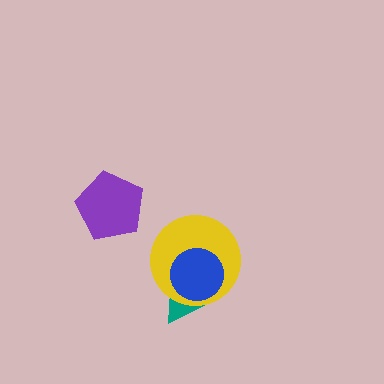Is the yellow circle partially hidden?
Yes, it is partially covered by another shape.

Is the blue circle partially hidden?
No, no other shape covers it.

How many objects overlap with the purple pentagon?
0 objects overlap with the purple pentagon.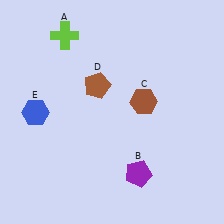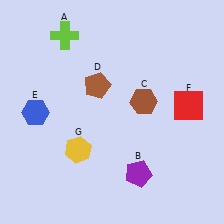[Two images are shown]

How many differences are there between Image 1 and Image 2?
There are 2 differences between the two images.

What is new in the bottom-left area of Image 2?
A yellow hexagon (G) was added in the bottom-left area of Image 2.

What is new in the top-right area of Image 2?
A red square (F) was added in the top-right area of Image 2.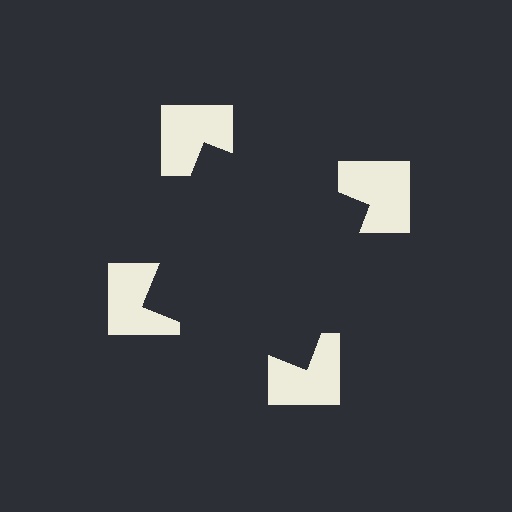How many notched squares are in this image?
There are 4 — one at each vertex of the illusory square.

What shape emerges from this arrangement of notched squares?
An illusory square — its edges are inferred from the aligned wedge cuts in the notched squares, not physically drawn.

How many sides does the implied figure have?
4 sides.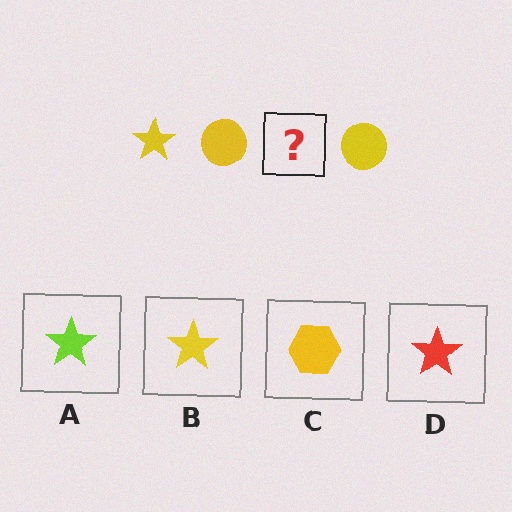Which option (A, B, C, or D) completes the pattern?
B.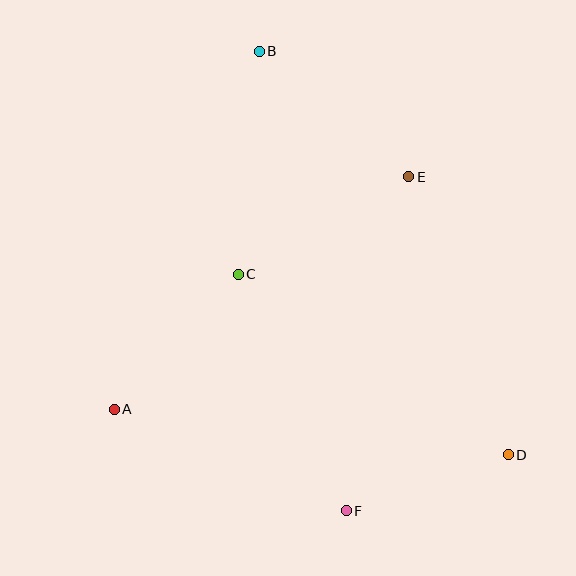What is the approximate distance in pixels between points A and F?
The distance between A and F is approximately 253 pixels.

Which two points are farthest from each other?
Points B and D are farthest from each other.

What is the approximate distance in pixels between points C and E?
The distance between C and E is approximately 197 pixels.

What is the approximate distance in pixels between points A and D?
The distance between A and D is approximately 397 pixels.